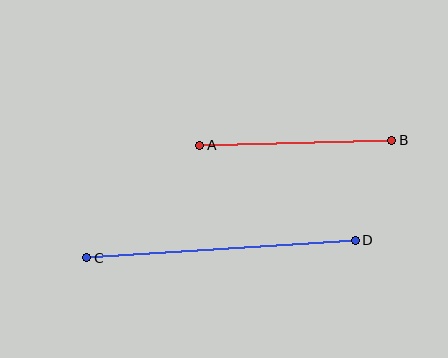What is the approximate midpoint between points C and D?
The midpoint is at approximately (221, 249) pixels.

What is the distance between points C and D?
The distance is approximately 269 pixels.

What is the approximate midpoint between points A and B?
The midpoint is at approximately (296, 143) pixels.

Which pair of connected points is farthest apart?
Points C and D are farthest apart.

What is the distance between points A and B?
The distance is approximately 192 pixels.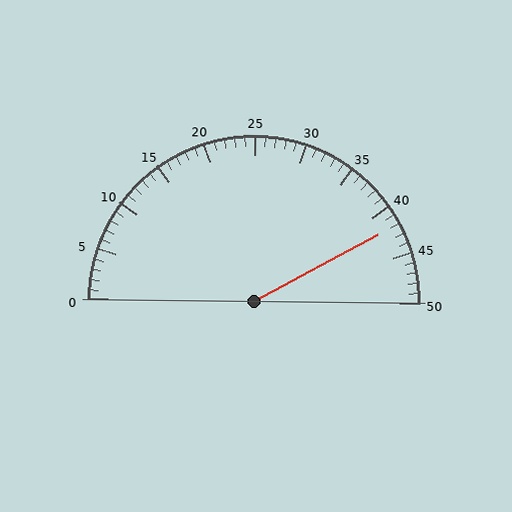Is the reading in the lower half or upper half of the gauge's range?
The reading is in the upper half of the range (0 to 50).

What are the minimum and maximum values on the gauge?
The gauge ranges from 0 to 50.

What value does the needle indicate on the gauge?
The needle indicates approximately 42.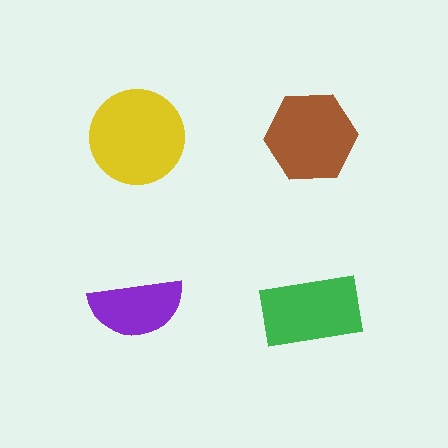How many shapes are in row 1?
2 shapes.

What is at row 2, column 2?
A green rectangle.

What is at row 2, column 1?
A purple semicircle.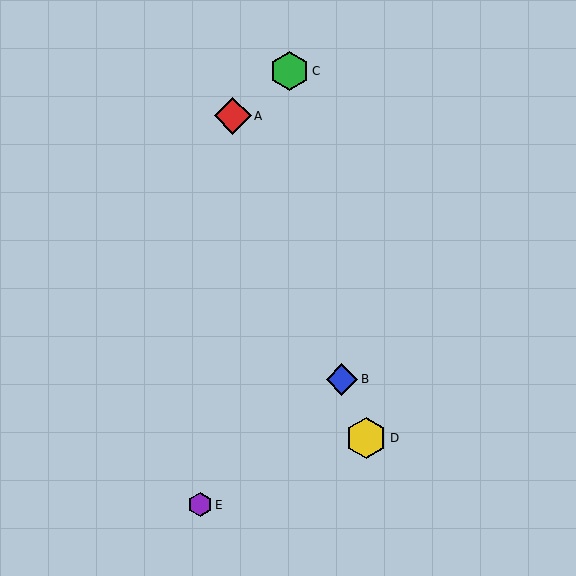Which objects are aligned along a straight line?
Objects A, B, D are aligned along a straight line.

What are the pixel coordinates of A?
Object A is at (233, 116).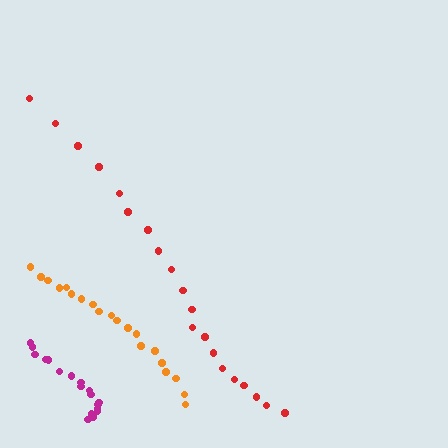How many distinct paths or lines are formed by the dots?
There are 3 distinct paths.